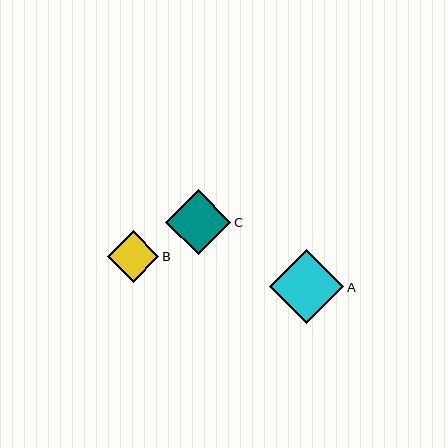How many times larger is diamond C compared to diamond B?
Diamond C is approximately 1.3 times the size of diamond B.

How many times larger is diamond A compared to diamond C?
Diamond A is approximately 1.1 times the size of diamond C.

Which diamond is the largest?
Diamond A is the largest with a size of approximately 74 pixels.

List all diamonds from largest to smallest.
From largest to smallest: A, C, B.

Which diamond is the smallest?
Diamond B is the smallest with a size of approximately 52 pixels.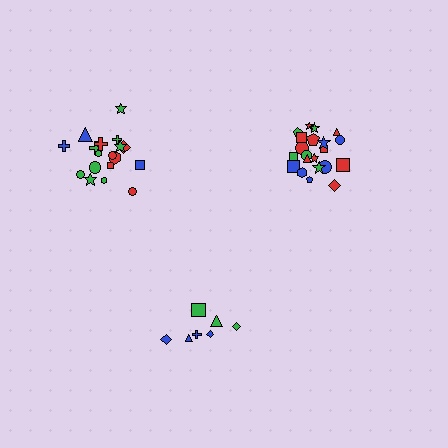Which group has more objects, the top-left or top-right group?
The top-right group.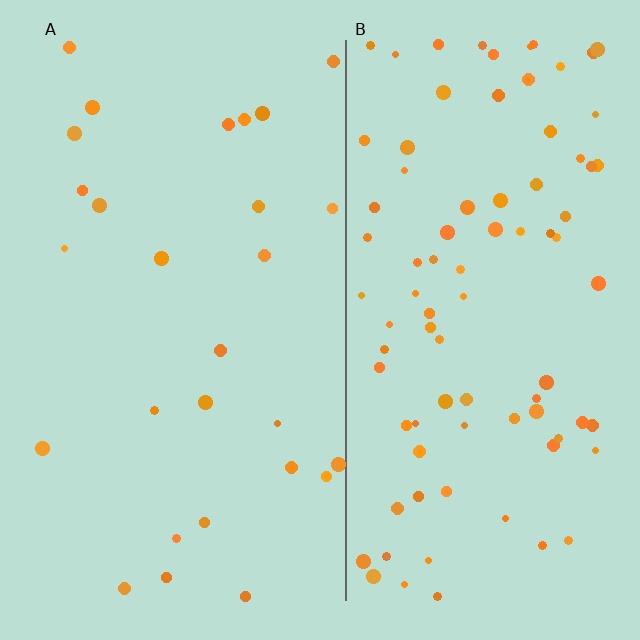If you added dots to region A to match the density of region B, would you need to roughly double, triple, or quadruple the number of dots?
Approximately triple.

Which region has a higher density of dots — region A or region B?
B (the right).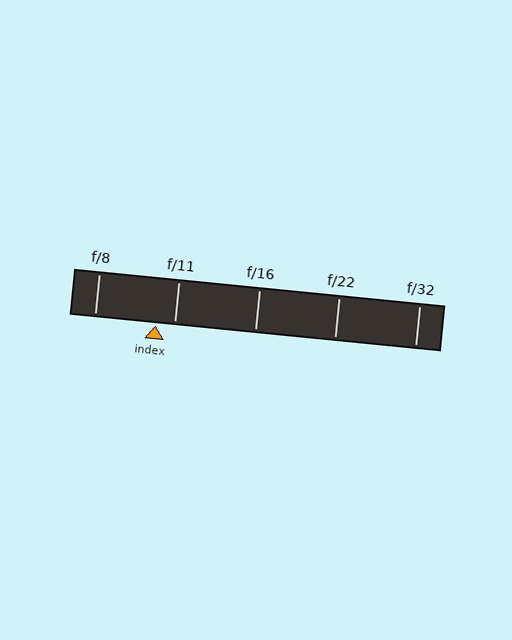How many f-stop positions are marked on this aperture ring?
There are 5 f-stop positions marked.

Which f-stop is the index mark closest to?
The index mark is closest to f/11.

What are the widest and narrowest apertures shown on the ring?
The widest aperture shown is f/8 and the narrowest is f/32.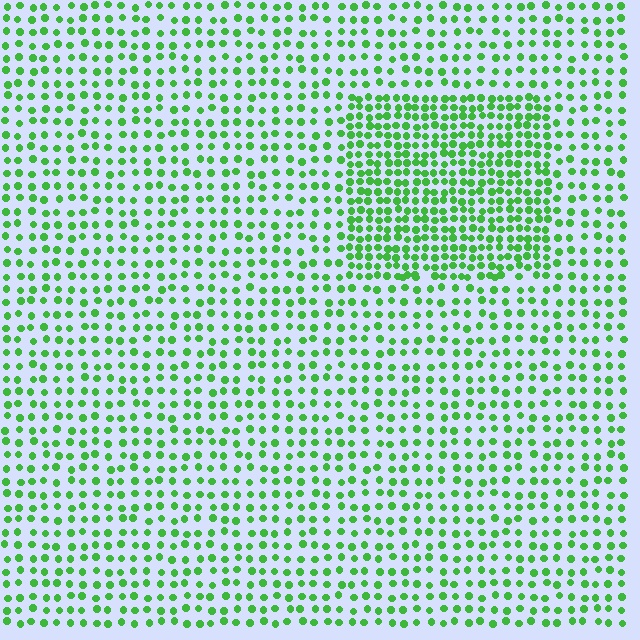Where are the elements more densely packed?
The elements are more densely packed inside the rectangle boundary.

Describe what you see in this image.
The image contains small green elements arranged at two different densities. A rectangle-shaped region is visible where the elements are more densely packed than the surrounding area.